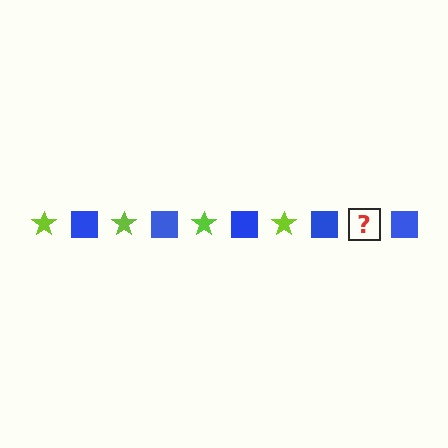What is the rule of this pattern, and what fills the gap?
The rule is that the pattern alternates between lime star and blue square. The gap should be filled with a lime star.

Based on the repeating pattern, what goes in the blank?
The blank should be a lime star.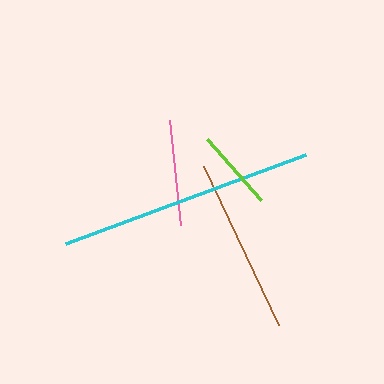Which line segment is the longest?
The cyan line is the longest at approximately 255 pixels.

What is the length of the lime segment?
The lime segment is approximately 82 pixels long.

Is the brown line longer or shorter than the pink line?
The brown line is longer than the pink line.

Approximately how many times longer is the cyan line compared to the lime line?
The cyan line is approximately 3.1 times the length of the lime line.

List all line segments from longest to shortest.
From longest to shortest: cyan, brown, pink, lime.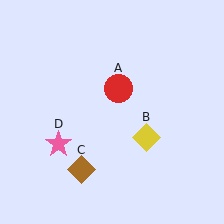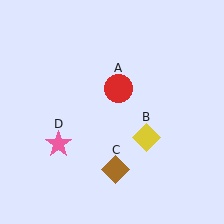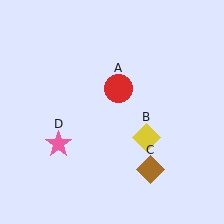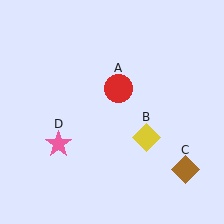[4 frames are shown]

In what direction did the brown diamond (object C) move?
The brown diamond (object C) moved right.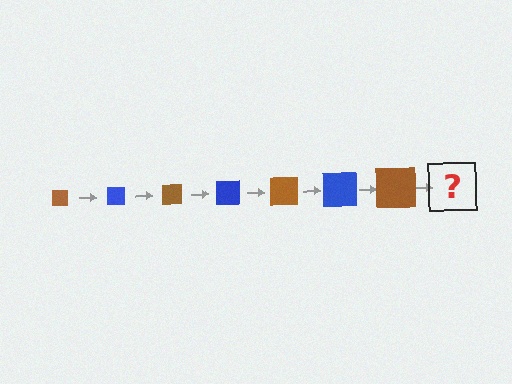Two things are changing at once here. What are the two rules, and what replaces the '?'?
The two rules are that the square grows larger each step and the color cycles through brown and blue. The '?' should be a blue square, larger than the previous one.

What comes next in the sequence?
The next element should be a blue square, larger than the previous one.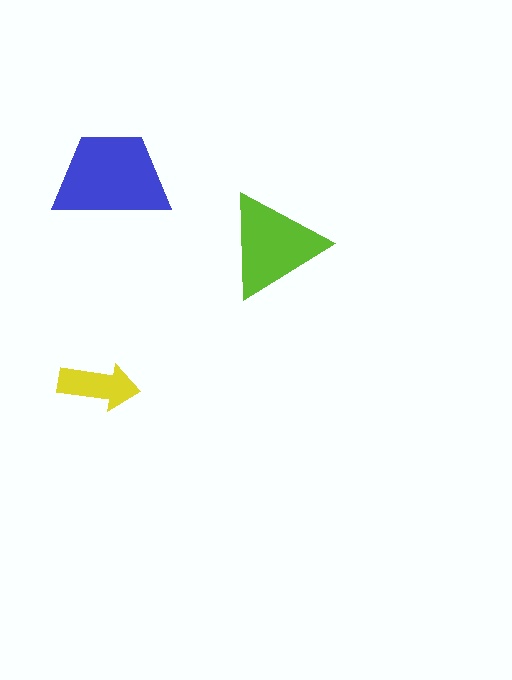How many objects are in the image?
There are 3 objects in the image.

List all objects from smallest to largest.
The yellow arrow, the lime triangle, the blue trapezoid.